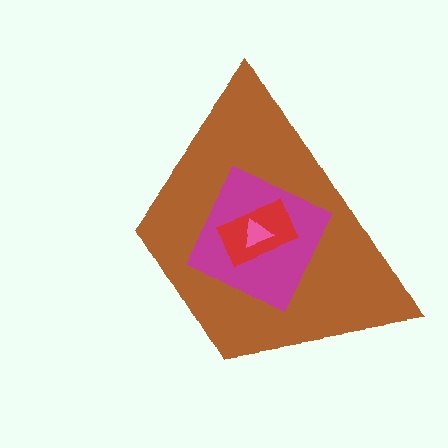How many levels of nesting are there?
4.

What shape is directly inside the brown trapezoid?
The magenta diamond.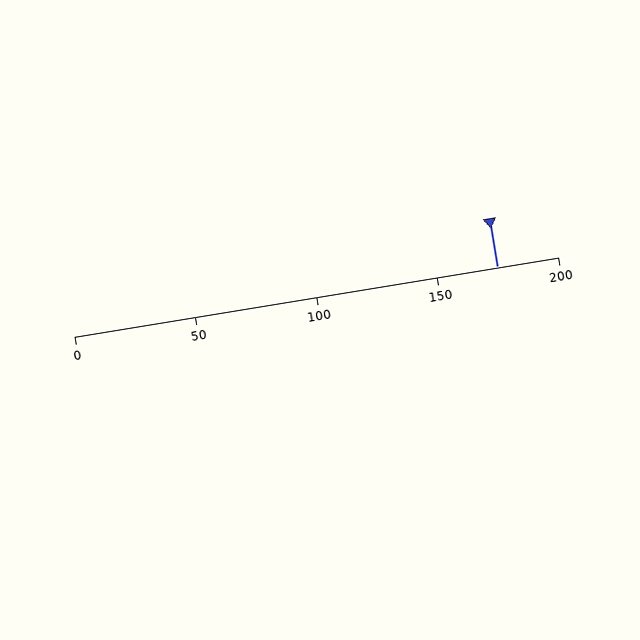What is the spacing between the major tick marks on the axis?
The major ticks are spaced 50 apart.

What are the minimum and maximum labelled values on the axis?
The axis runs from 0 to 200.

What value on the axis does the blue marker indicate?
The marker indicates approximately 175.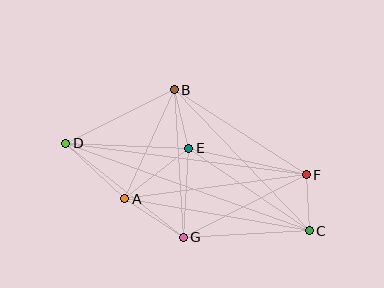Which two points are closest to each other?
Points C and F are closest to each other.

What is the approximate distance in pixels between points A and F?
The distance between A and F is approximately 183 pixels.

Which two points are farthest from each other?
Points C and D are farthest from each other.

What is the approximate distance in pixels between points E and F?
The distance between E and F is approximately 121 pixels.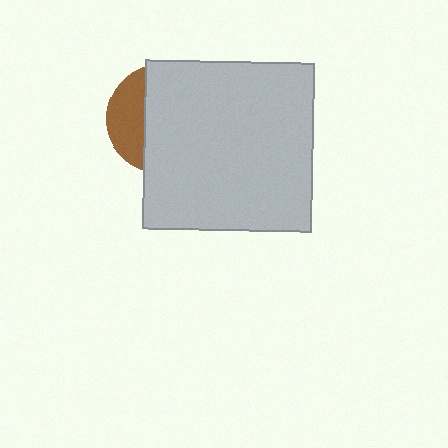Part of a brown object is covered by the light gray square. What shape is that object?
It is a circle.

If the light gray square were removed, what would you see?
You would see the complete brown circle.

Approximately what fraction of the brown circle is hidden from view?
Roughly 70% of the brown circle is hidden behind the light gray square.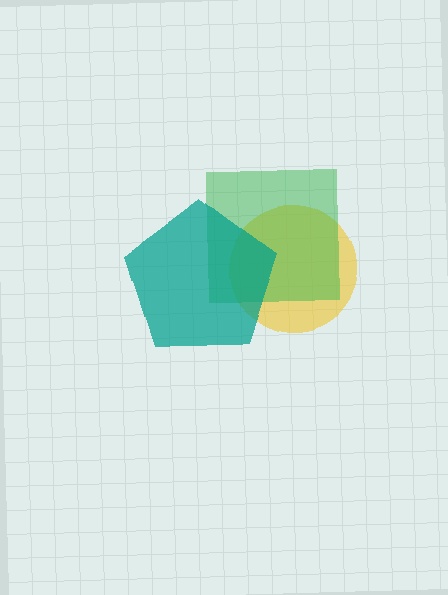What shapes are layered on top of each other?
The layered shapes are: a yellow circle, a green square, a teal pentagon.